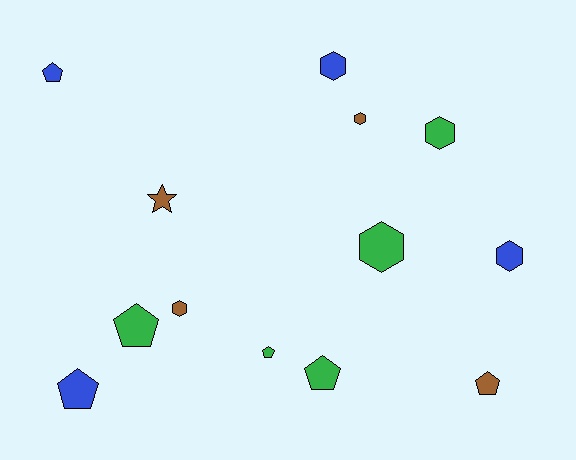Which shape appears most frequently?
Pentagon, with 6 objects.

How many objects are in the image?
There are 13 objects.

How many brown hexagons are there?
There are 2 brown hexagons.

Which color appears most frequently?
Green, with 5 objects.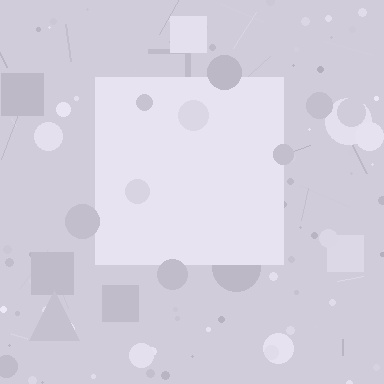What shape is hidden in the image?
A square is hidden in the image.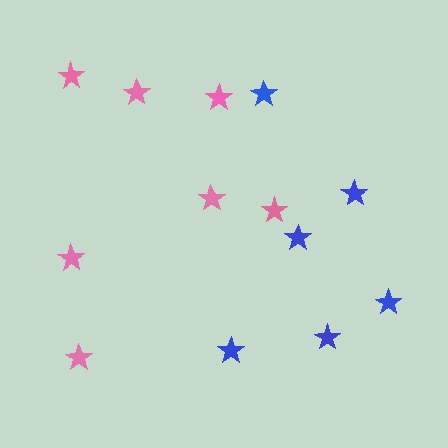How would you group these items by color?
There are 2 groups: one group of pink stars (7) and one group of blue stars (6).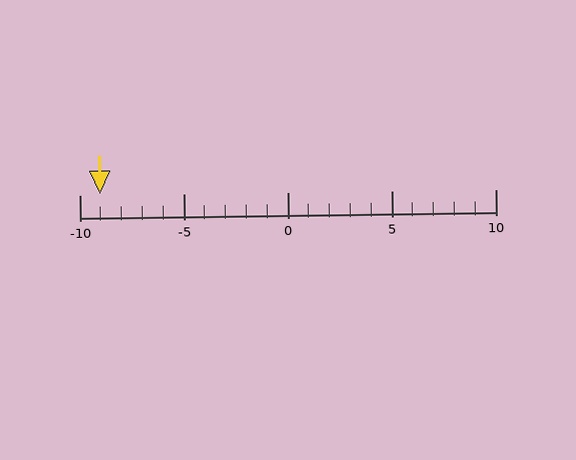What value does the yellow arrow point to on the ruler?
The yellow arrow points to approximately -9.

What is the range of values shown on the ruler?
The ruler shows values from -10 to 10.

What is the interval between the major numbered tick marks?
The major tick marks are spaced 5 units apart.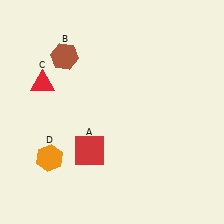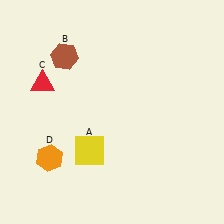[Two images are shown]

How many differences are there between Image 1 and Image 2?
There is 1 difference between the two images.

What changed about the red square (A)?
In Image 1, A is red. In Image 2, it changed to yellow.